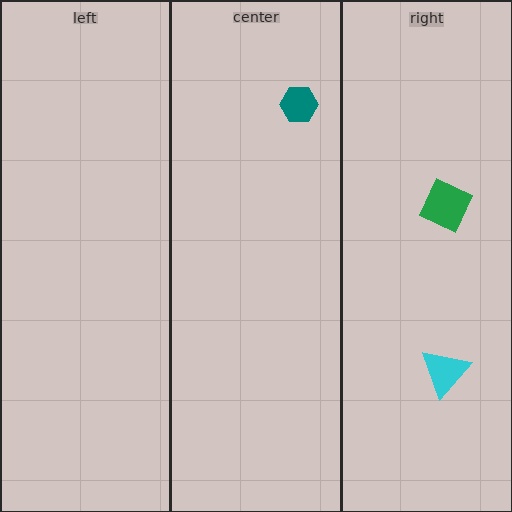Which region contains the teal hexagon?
The center region.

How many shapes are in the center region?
1.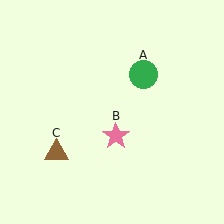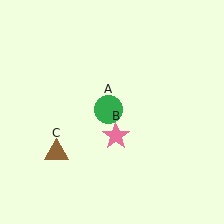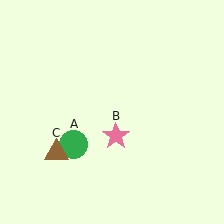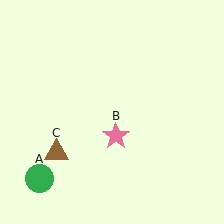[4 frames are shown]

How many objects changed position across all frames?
1 object changed position: green circle (object A).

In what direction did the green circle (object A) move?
The green circle (object A) moved down and to the left.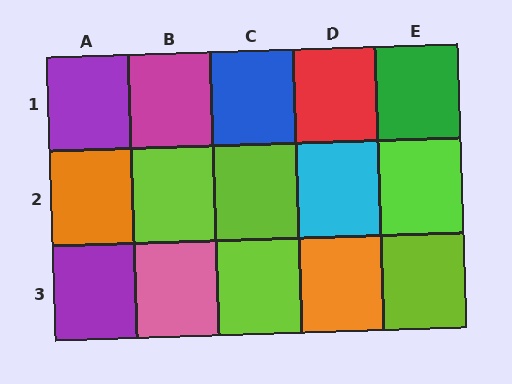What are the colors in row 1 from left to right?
Purple, magenta, blue, red, green.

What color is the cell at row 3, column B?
Pink.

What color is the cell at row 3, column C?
Lime.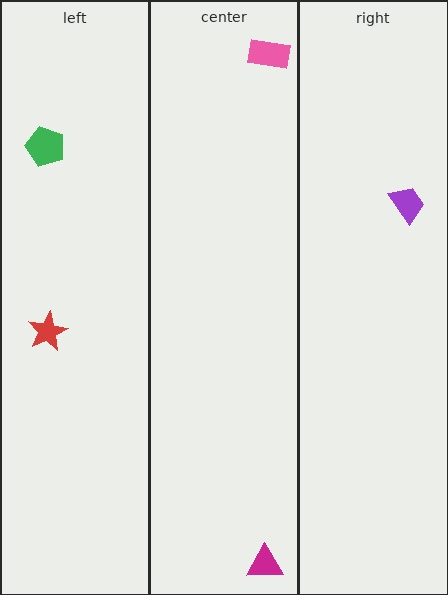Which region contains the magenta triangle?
The center region.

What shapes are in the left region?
The red star, the green pentagon.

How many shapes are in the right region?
1.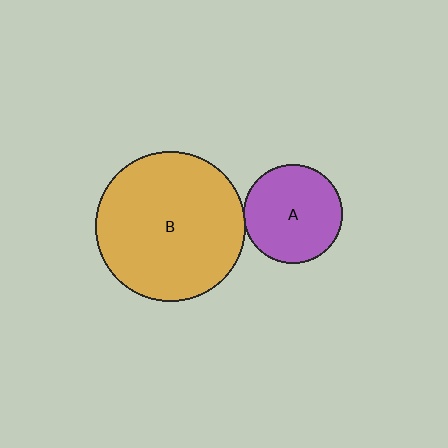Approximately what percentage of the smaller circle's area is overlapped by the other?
Approximately 5%.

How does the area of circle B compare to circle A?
Approximately 2.3 times.